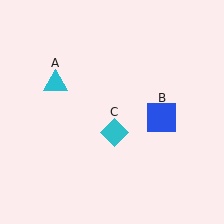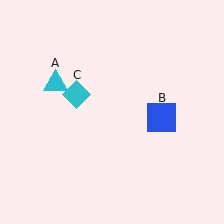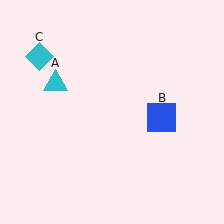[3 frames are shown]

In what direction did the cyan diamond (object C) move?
The cyan diamond (object C) moved up and to the left.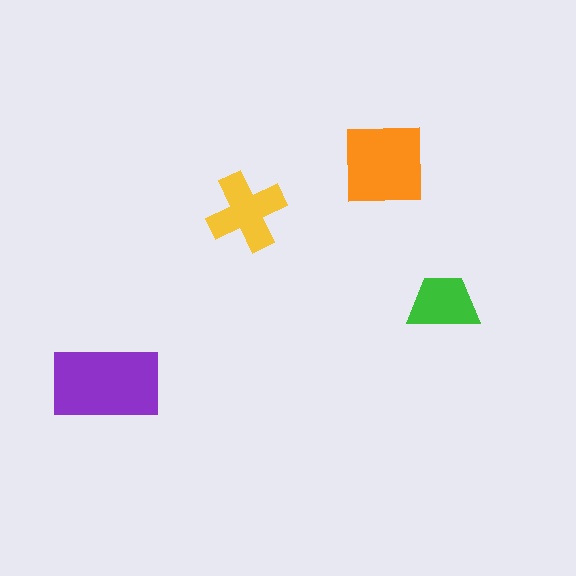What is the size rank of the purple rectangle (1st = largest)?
1st.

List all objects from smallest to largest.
The green trapezoid, the yellow cross, the orange square, the purple rectangle.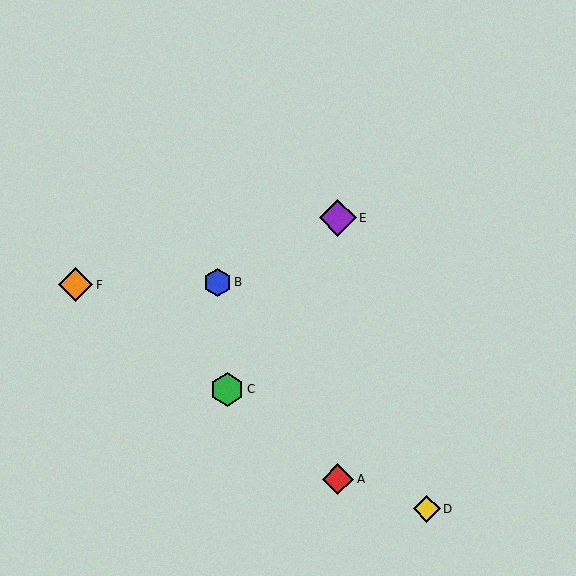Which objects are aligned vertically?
Objects A, E are aligned vertically.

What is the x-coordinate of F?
Object F is at x≈76.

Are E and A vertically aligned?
Yes, both are at x≈338.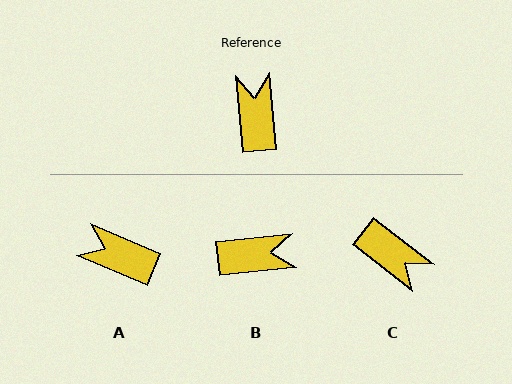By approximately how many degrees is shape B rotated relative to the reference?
Approximately 89 degrees clockwise.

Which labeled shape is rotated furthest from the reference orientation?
C, about 133 degrees away.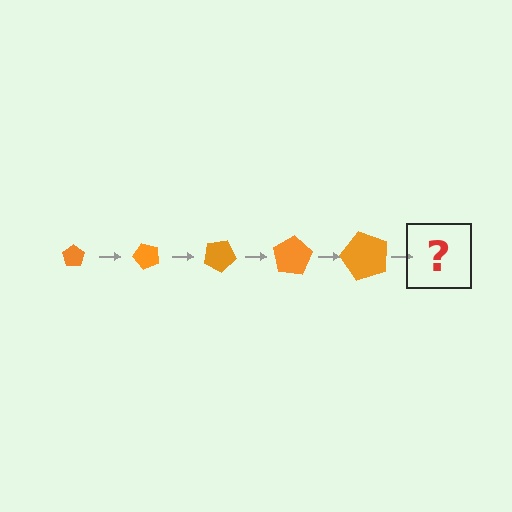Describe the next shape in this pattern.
It should be a pentagon, larger than the previous one and rotated 250 degrees from the start.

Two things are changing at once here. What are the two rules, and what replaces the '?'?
The two rules are that the pentagon grows larger each step and it rotates 50 degrees each step. The '?' should be a pentagon, larger than the previous one and rotated 250 degrees from the start.